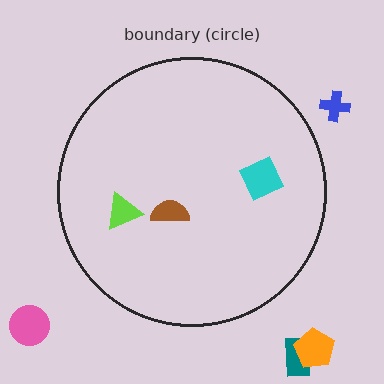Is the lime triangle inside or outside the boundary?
Inside.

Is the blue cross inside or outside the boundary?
Outside.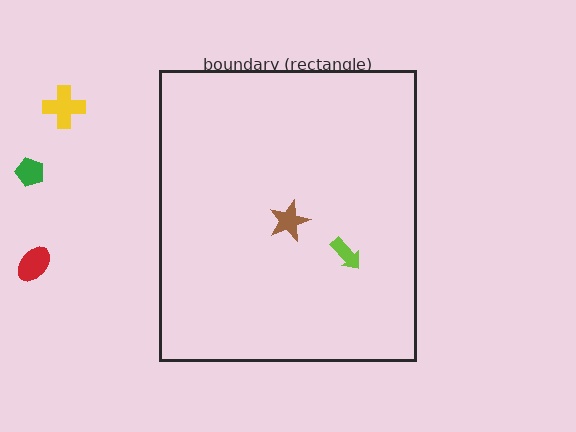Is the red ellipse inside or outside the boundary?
Outside.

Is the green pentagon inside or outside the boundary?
Outside.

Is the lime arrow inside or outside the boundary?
Inside.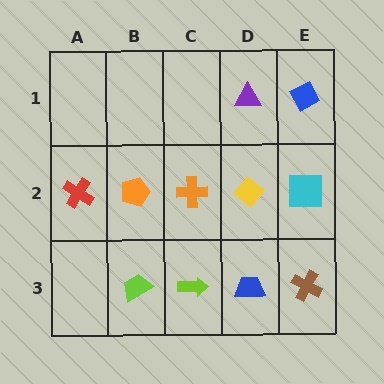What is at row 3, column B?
A lime trapezoid.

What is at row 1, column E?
A blue diamond.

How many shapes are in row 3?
4 shapes.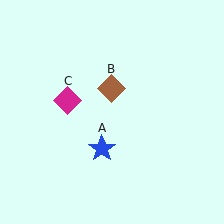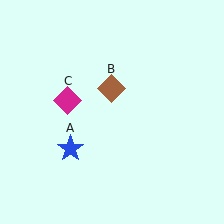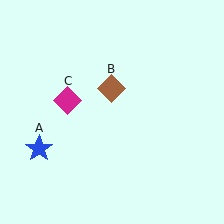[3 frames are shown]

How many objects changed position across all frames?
1 object changed position: blue star (object A).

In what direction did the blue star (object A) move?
The blue star (object A) moved left.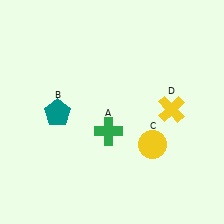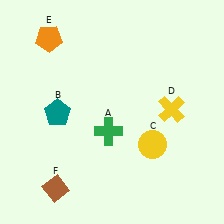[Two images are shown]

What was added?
An orange pentagon (E), a brown diamond (F) were added in Image 2.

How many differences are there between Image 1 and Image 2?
There are 2 differences between the two images.